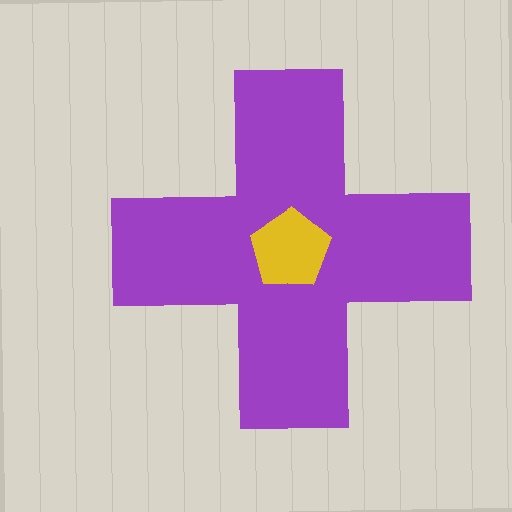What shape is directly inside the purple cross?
The yellow pentagon.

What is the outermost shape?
The purple cross.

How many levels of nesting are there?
2.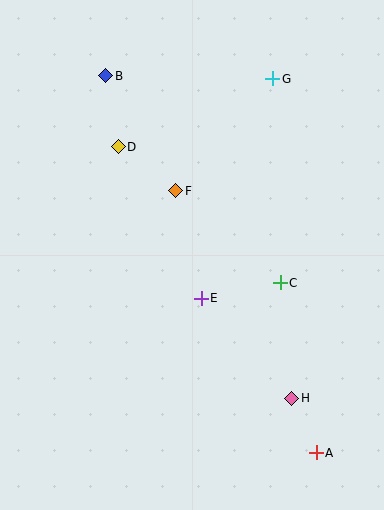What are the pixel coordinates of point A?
Point A is at (316, 453).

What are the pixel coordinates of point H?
Point H is at (291, 398).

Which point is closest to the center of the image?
Point E at (201, 298) is closest to the center.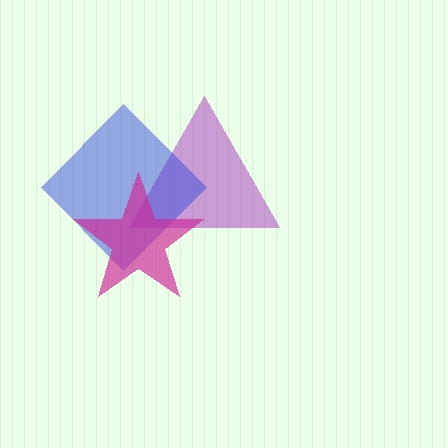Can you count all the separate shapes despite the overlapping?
Yes, there are 3 separate shapes.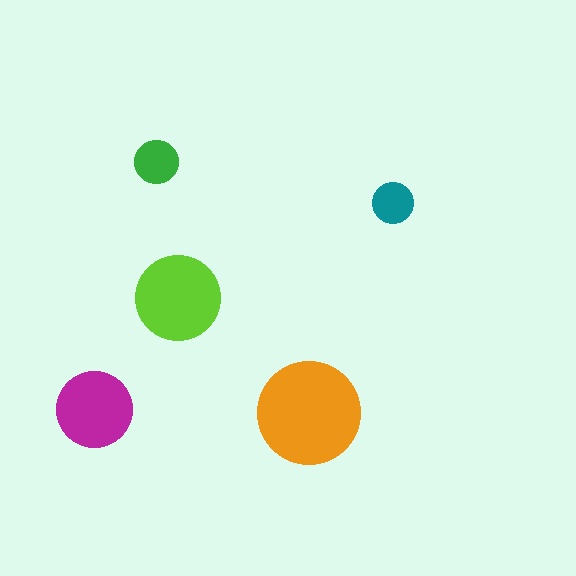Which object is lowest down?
The orange circle is bottommost.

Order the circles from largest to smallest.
the orange one, the lime one, the magenta one, the green one, the teal one.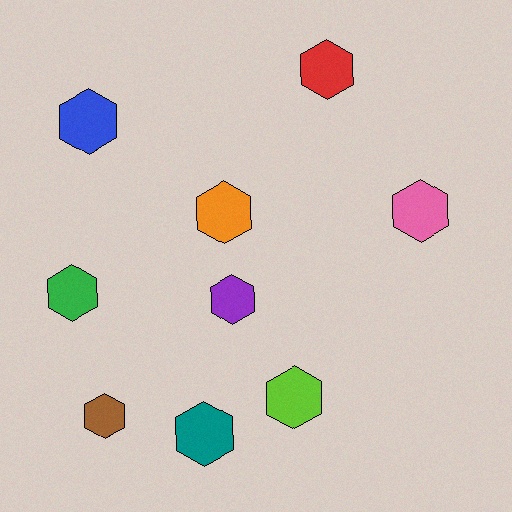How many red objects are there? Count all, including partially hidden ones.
There is 1 red object.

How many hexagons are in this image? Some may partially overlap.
There are 9 hexagons.